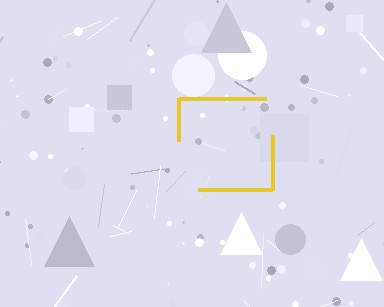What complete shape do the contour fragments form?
The contour fragments form a square.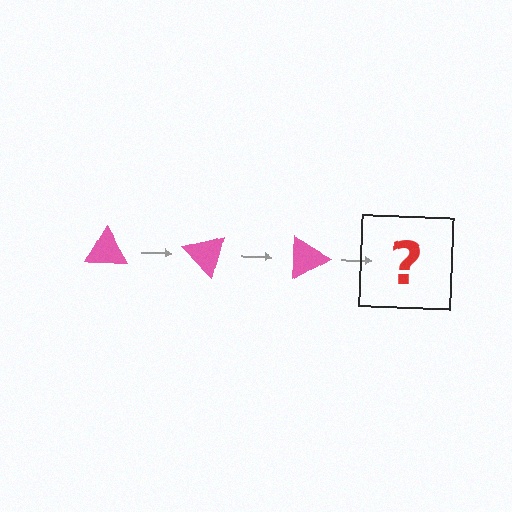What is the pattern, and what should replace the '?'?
The pattern is that the triangle rotates 45 degrees each step. The '?' should be a pink triangle rotated 135 degrees.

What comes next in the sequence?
The next element should be a pink triangle rotated 135 degrees.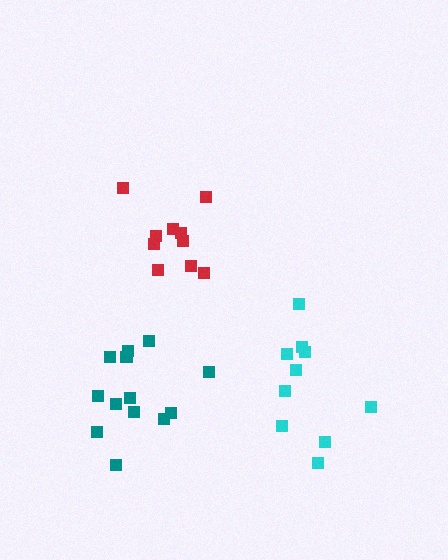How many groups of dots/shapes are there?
There are 3 groups.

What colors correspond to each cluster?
The clusters are colored: teal, cyan, red.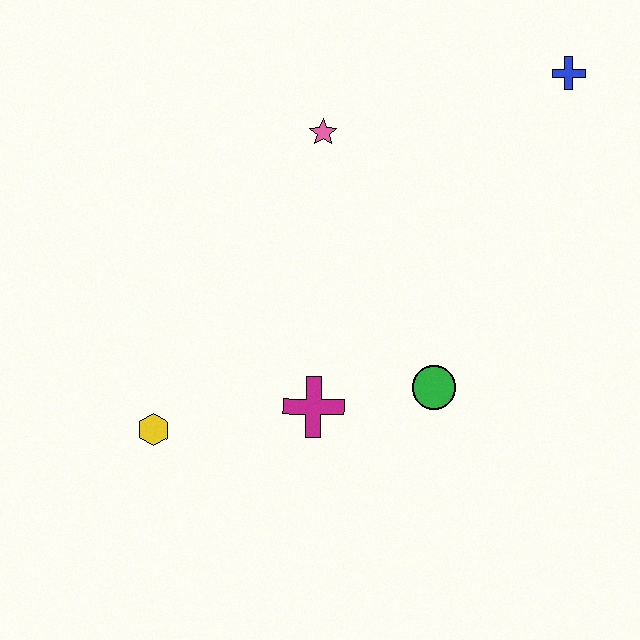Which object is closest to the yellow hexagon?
The magenta cross is closest to the yellow hexagon.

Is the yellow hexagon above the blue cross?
No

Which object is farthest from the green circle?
The blue cross is farthest from the green circle.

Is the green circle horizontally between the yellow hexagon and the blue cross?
Yes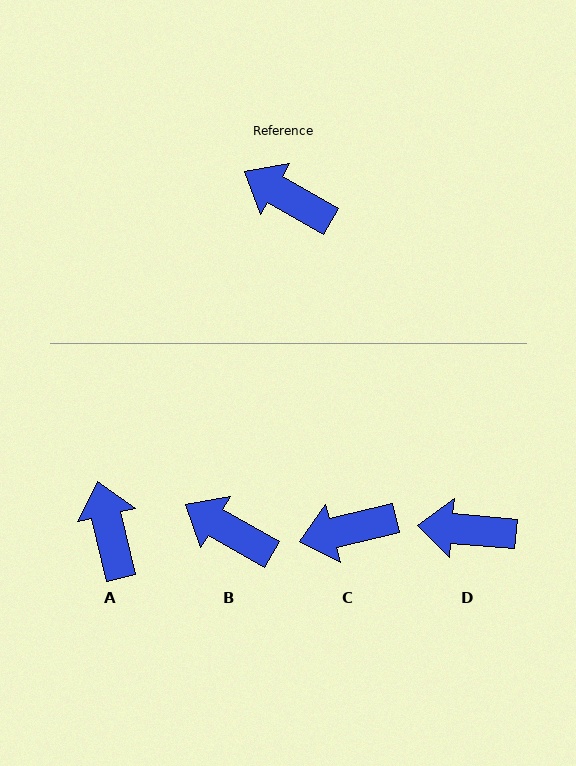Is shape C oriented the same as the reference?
No, it is off by about 44 degrees.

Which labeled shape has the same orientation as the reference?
B.